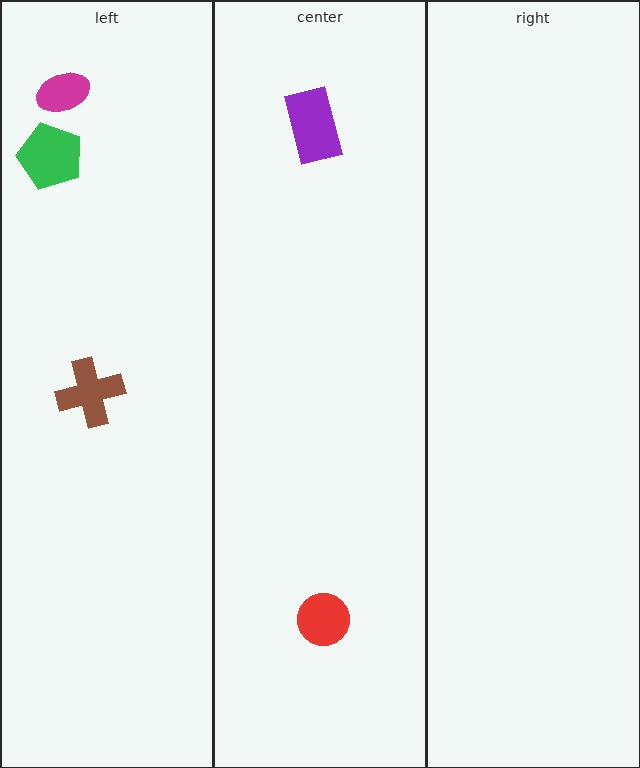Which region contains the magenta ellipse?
The left region.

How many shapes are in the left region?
3.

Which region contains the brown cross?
The left region.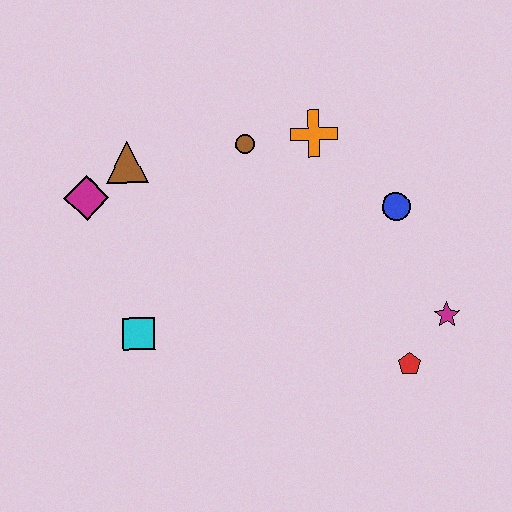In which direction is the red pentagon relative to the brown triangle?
The red pentagon is to the right of the brown triangle.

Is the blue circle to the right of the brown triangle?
Yes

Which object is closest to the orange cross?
The brown circle is closest to the orange cross.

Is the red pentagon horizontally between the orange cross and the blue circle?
No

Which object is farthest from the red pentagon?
The magenta diamond is farthest from the red pentagon.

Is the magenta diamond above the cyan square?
Yes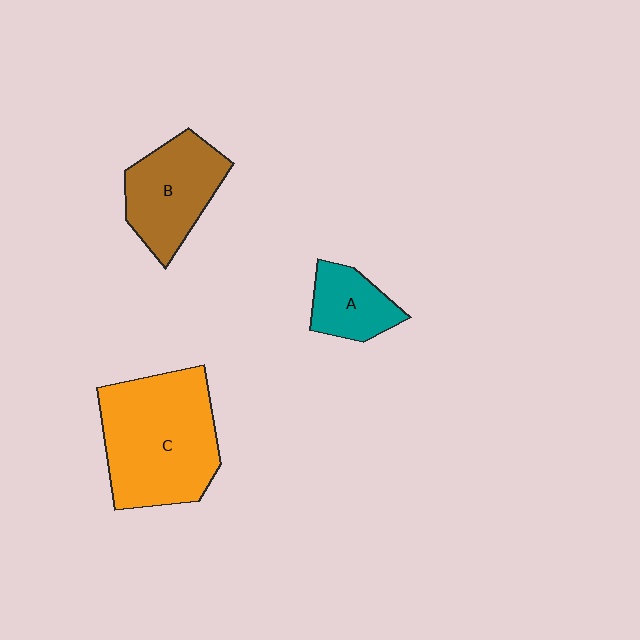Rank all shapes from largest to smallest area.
From largest to smallest: C (orange), B (brown), A (teal).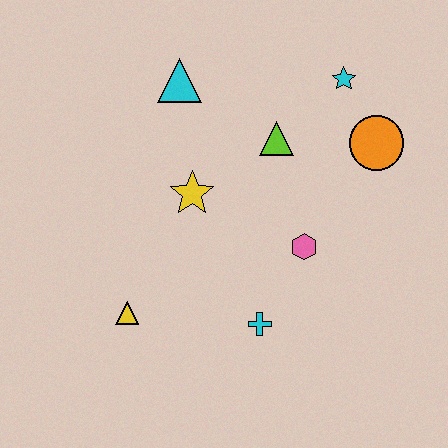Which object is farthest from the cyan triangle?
The cyan cross is farthest from the cyan triangle.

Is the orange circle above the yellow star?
Yes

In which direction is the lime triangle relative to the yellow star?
The lime triangle is to the right of the yellow star.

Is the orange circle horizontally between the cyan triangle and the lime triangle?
No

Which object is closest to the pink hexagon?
The cyan cross is closest to the pink hexagon.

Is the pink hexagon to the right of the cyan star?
No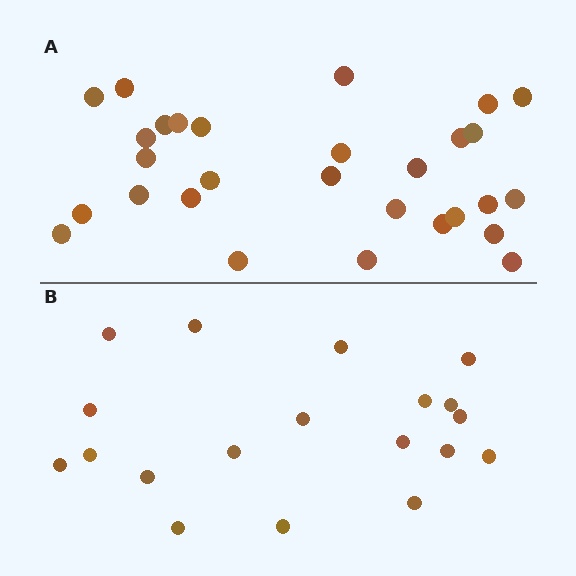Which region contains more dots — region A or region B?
Region A (the top region) has more dots.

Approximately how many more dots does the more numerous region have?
Region A has roughly 10 or so more dots than region B.